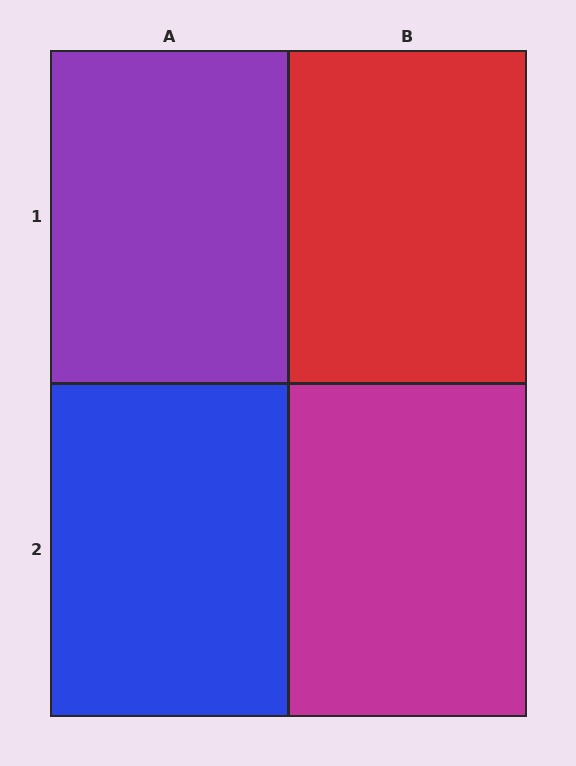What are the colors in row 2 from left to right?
Blue, magenta.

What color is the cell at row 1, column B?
Red.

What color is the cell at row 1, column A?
Purple.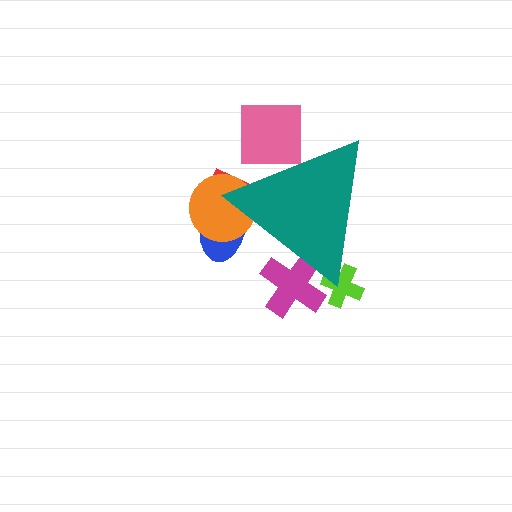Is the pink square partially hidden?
Yes, the pink square is partially hidden behind the teal triangle.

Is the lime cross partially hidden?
Yes, the lime cross is partially hidden behind the teal triangle.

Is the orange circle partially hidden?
Yes, the orange circle is partially hidden behind the teal triangle.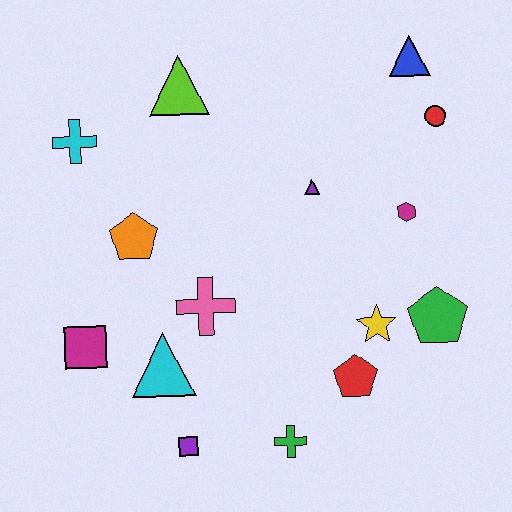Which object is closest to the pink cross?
The cyan triangle is closest to the pink cross.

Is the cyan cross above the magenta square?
Yes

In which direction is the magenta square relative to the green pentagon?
The magenta square is to the left of the green pentagon.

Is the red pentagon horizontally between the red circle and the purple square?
Yes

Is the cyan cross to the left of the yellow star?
Yes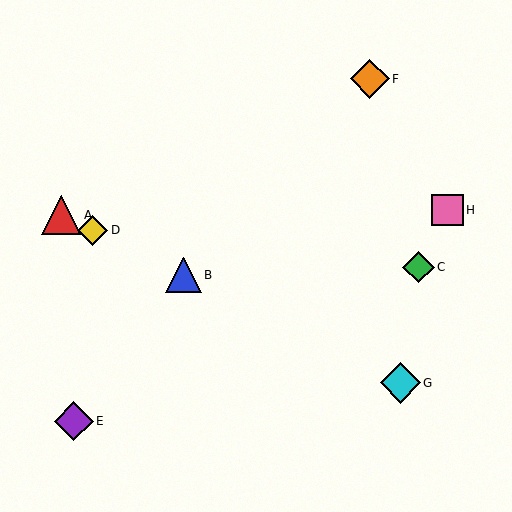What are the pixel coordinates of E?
Object E is at (74, 421).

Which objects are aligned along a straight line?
Objects A, B, D, G are aligned along a straight line.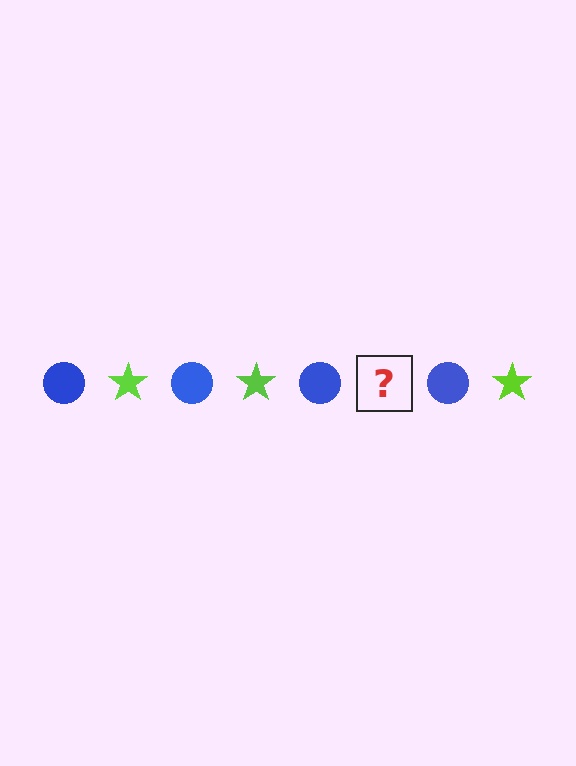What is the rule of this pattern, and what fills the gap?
The rule is that the pattern alternates between blue circle and lime star. The gap should be filled with a lime star.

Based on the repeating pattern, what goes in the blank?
The blank should be a lime star.